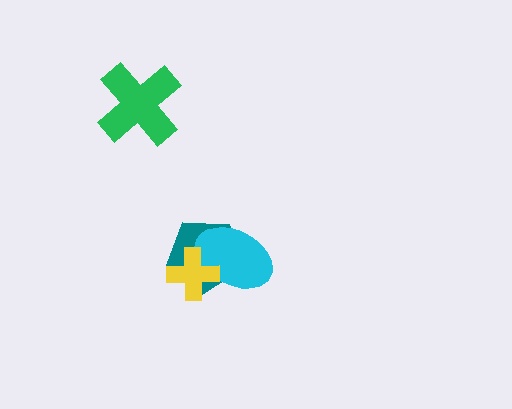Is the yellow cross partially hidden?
No, no other shape covers it.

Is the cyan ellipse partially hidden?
Yes, it is partially covered by another shape.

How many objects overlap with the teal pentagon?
2 objects overlap with the teal pentagon.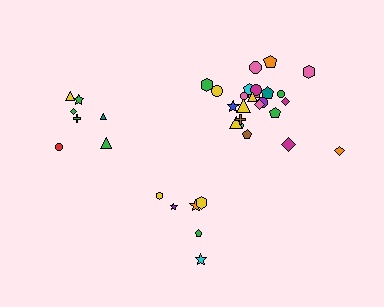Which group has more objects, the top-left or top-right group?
The top-right group.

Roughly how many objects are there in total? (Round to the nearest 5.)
Roughly 40 objects in total.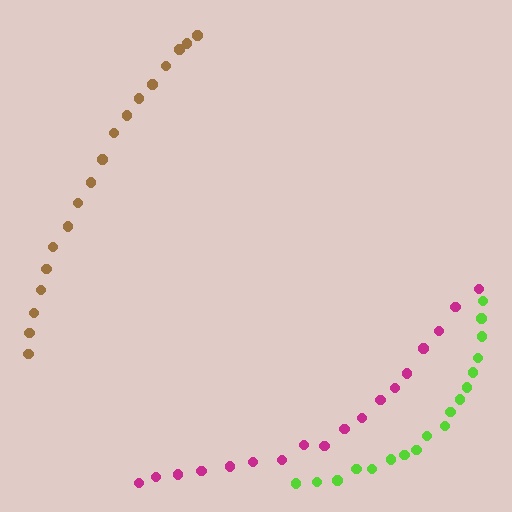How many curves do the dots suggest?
There are 3 distinct paths.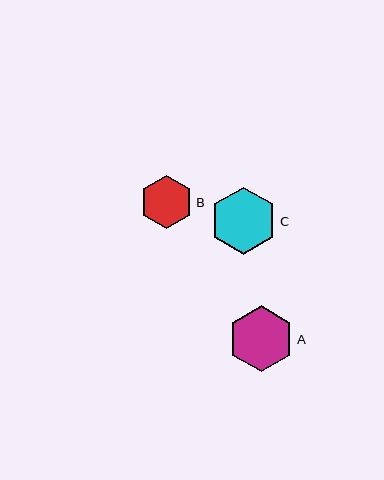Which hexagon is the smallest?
Hexagon B is the smallest with a size of approximately 53 pixels.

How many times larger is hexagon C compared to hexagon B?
Hexagon C is approximately 1.3 times the size of hexagon B.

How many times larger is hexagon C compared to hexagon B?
Hexagon C is approximately 1.3 times the size of hexagon B.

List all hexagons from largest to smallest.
From largest to smallest: C, A, B.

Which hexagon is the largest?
Hexagon C is the largest with a size of approximately 67 pixels.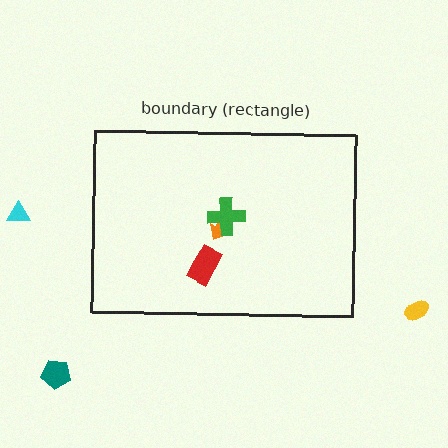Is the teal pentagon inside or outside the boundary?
Outside.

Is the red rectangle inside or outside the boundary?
Inside.